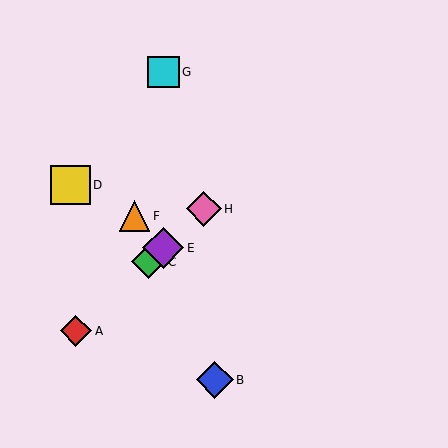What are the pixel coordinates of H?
Object H is at (204, 209).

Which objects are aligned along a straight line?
Objects A, C, E, H are aligned along a straight line.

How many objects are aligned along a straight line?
4 objects (A, C, E, H) are aligned along a straight line.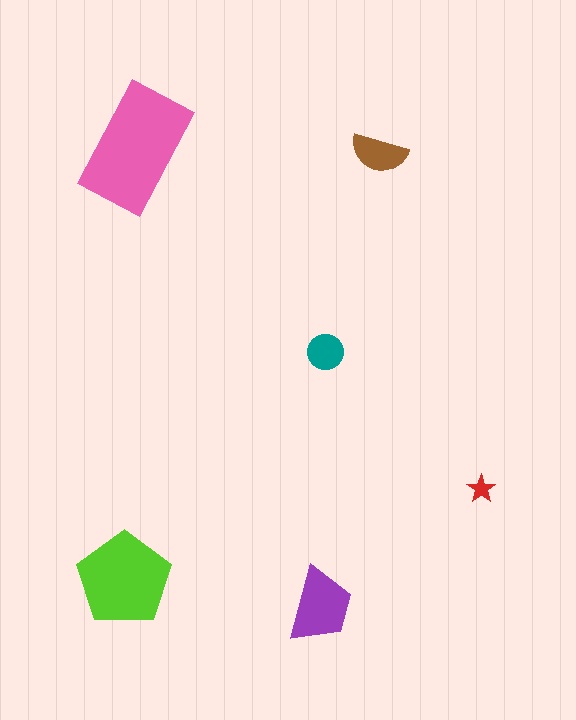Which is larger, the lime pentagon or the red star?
The lime pentagon.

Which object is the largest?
The pink rectangle.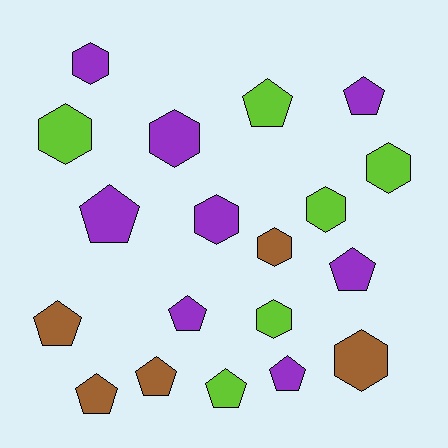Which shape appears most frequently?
Pentagon, with 10 objects.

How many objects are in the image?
There are 19 objects.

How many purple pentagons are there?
There are 5 purple pentagons.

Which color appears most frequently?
Purple, with 8 objects.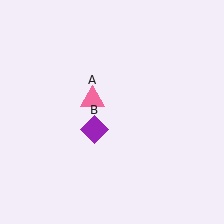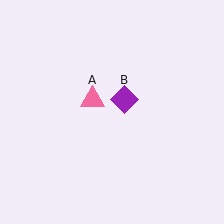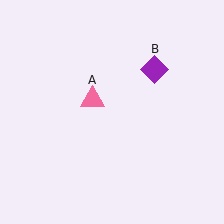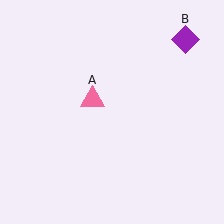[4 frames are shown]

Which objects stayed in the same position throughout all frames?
Pink triangle (object A) remained stationary.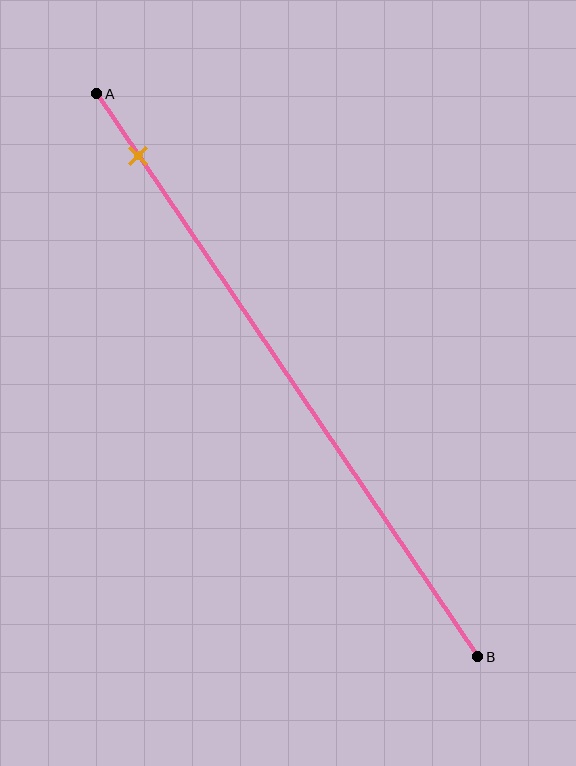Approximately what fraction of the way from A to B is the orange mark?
The orange mark is approximately 10% of the way from A to B.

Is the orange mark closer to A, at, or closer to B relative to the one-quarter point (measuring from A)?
The orange mark is closer to point A than the one-quarter point of segment AB.